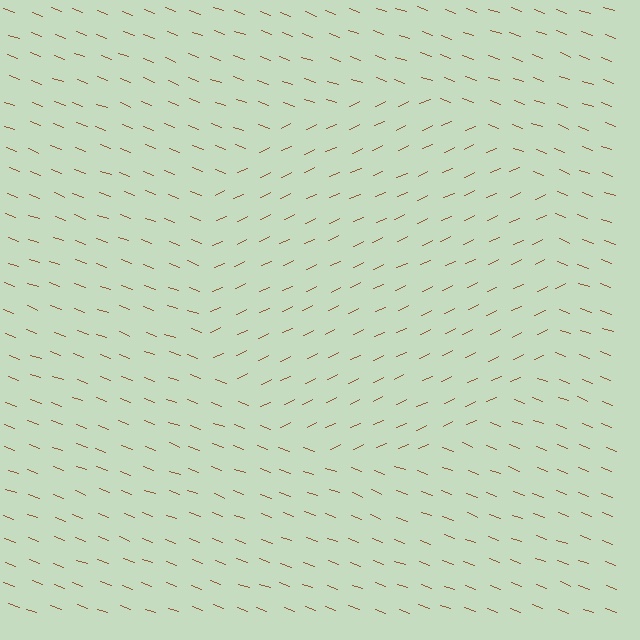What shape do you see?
I see a circle.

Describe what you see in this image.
The image is filled with small brown line segments. A circle region in the image has lines oriented differently from the surrounding lines, creating a visible texture boundary.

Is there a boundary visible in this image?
Yes, there is a texture boundary formed by a change in line orientation.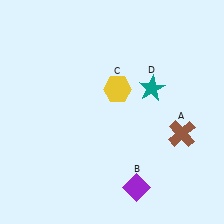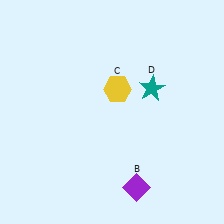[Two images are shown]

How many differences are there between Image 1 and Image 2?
There is 1 difference between the two images.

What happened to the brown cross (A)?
The brown cross (A) was removed in Image 2. It was in the bottom-right area of Image 1.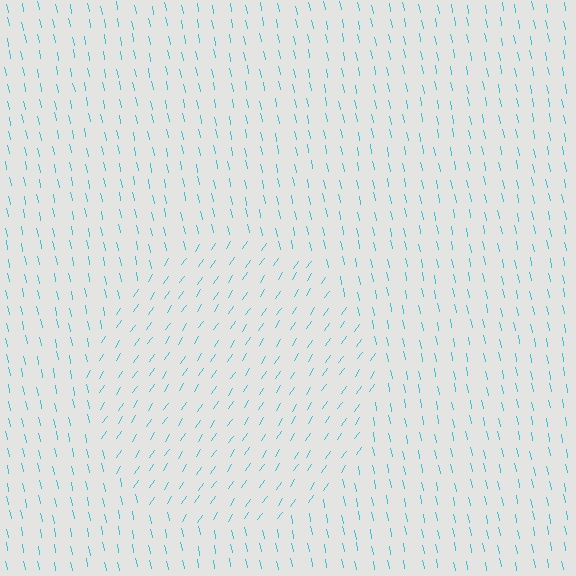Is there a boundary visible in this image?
Yes, there is a texture boundary formed by a change in line orientation.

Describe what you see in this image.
The image is filled with small cyan line segments. A circle region in the image has lines oriented differently from the surrounding lines, creating a visible texture boundary.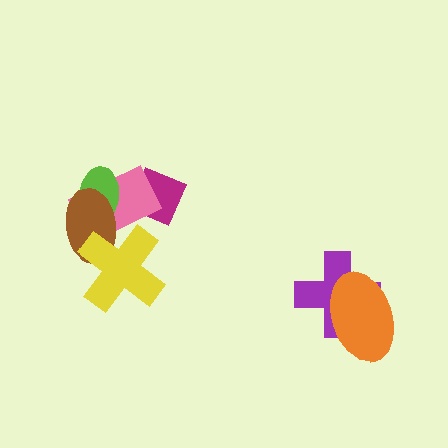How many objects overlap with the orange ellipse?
1 object overlaps with the orange ellipse.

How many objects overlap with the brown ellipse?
3 objects overlap with the brown ellipse.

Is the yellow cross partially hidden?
No, no other shape covers it.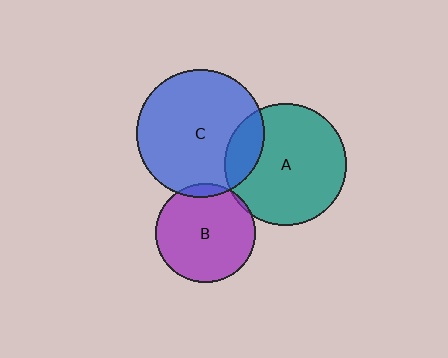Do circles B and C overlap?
Yes.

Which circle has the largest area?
Circle C (blue).